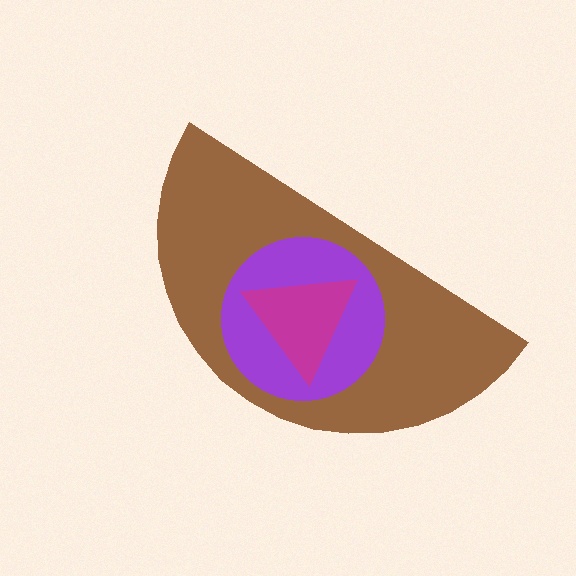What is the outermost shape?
The brown semicircle.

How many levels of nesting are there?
3.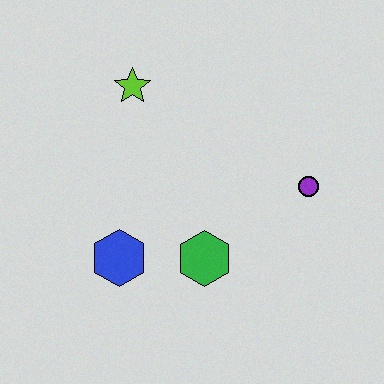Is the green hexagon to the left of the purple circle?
Yes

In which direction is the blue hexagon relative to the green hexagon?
The blue hexagon is to the left of the green hexagon.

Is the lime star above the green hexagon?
Yes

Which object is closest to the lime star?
The blue hexagon is closest to the lime star.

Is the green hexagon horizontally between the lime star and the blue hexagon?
No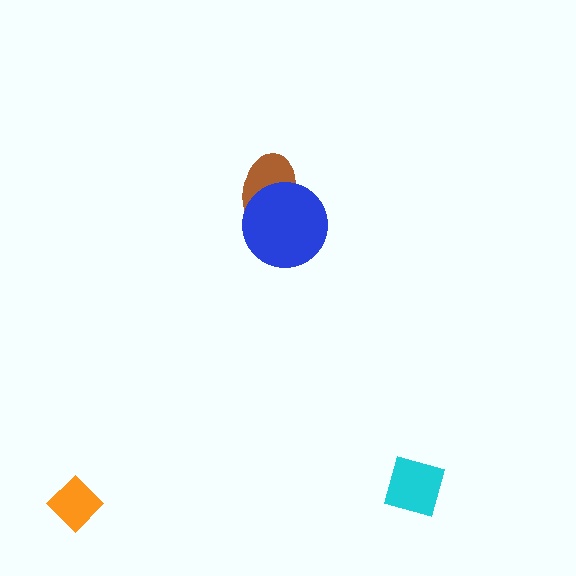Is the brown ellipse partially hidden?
Yes, it is partially covered by another shape.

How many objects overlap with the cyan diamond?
0 objects overlap with the cyan diamond.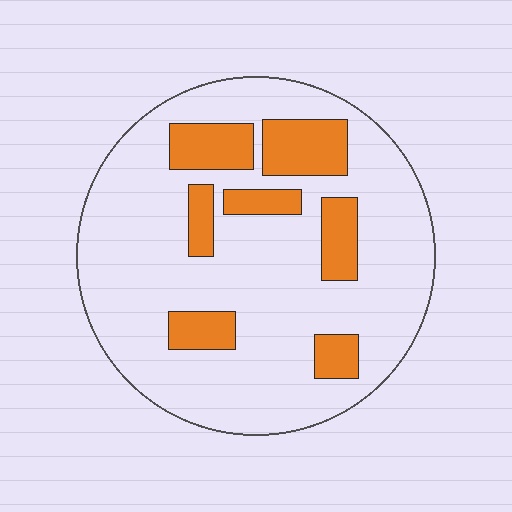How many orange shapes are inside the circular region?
7.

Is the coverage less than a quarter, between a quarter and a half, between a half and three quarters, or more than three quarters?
Less than a quarter.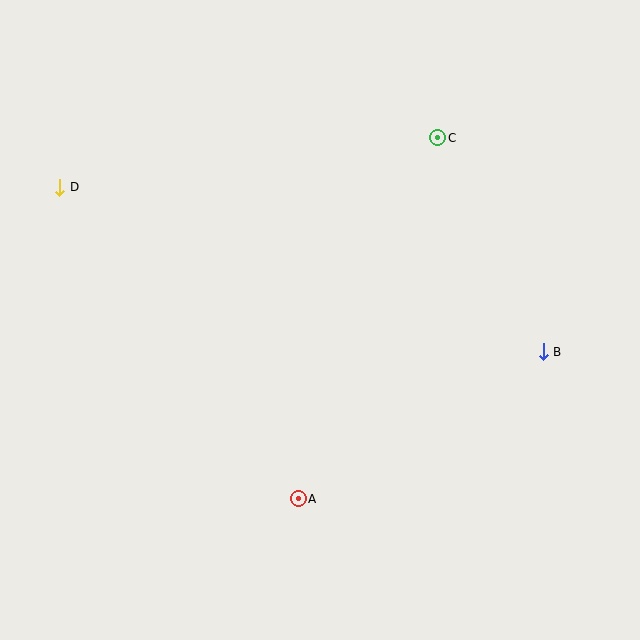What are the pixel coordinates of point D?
Point D is at (60, 187).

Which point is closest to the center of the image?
Point A at (298, 499) is closest to the center.